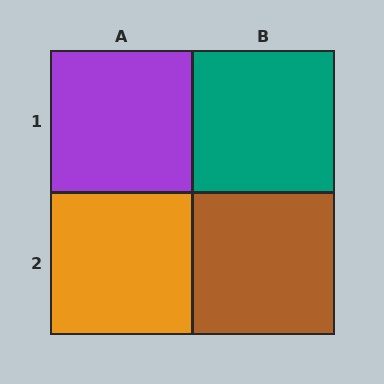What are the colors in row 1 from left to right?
Purple, teal.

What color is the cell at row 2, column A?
Orange.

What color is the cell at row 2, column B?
Brown.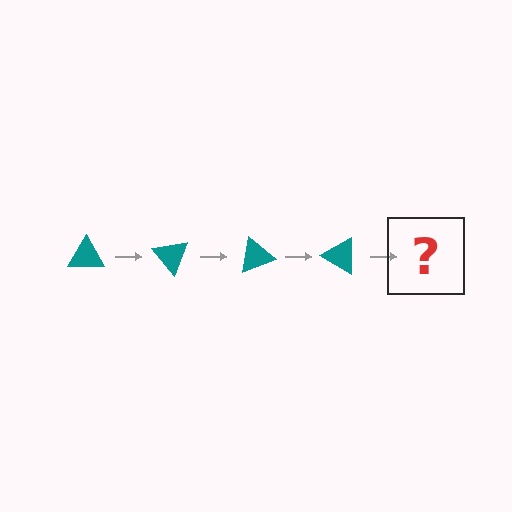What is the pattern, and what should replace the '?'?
The pattern is that the triangle rotates 50 degrees each step. The '?' should be a teal triangle rotated 200 degrees.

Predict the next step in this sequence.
The next step is a teal triangle rotated 200 degrees.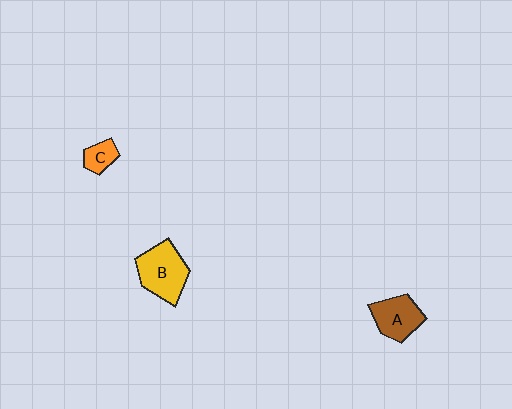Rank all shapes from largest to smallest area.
From largest to smallest: B (yellow), A (brown), C (orange).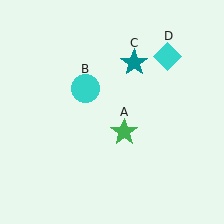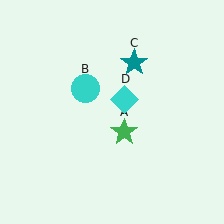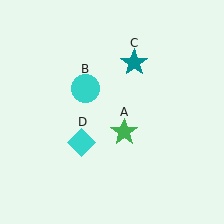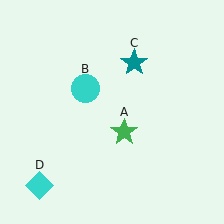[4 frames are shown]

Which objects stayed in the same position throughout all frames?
Green star (object A) and cyan circle (object B) and teal star (object C) remained stationary.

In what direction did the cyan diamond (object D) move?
The cyan diamond (object D) moved down and to the left.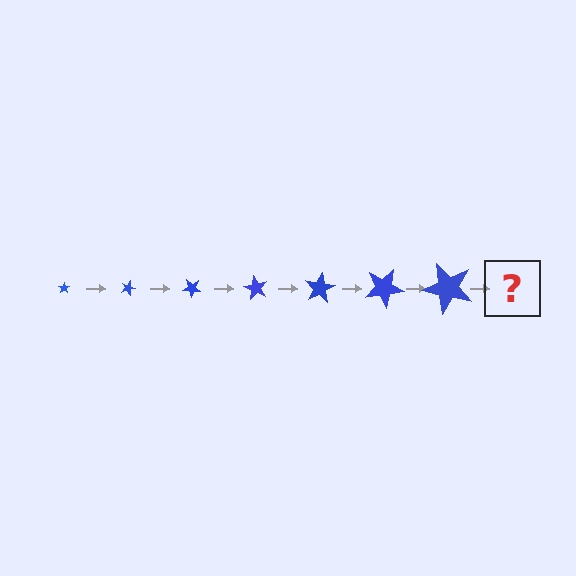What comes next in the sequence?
The next element should be a star, larger than the previous one and rotated 140 degrees from the start.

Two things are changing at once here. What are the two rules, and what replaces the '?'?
The two rules are that the star grows larger each step and it rotates 20 degrees each step. The '?' should be a star, larger than the previous one and rotated 140 degrees from the start.